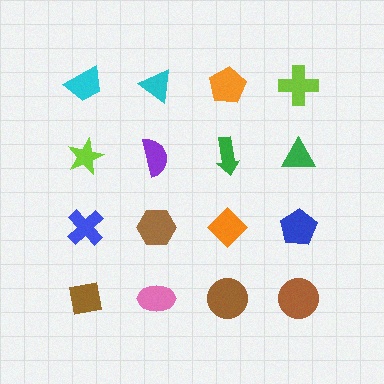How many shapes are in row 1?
4 shapes.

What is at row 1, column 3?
An orange pentagon.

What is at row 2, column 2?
A purple semicircle.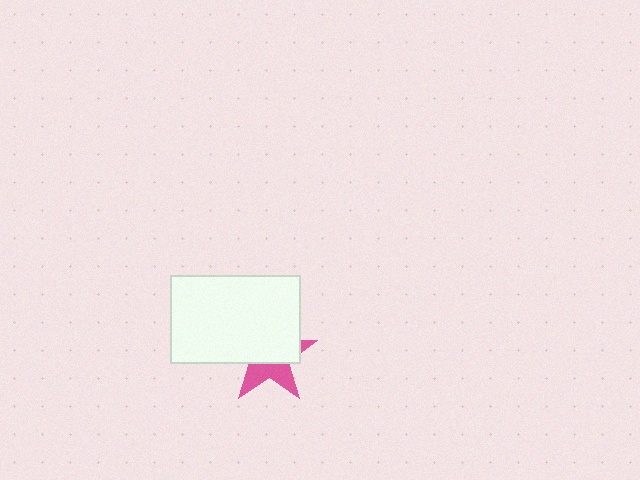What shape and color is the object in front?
The object in front is a white rectangle.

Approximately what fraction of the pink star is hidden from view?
Roughly 60% of the pink star is hidden behind the white rectangle.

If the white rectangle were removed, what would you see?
You would see the complete pink star.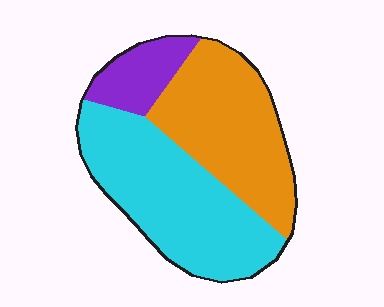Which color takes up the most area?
Cyan, at roughly 45%.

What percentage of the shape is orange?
Orange takes up between a third and a half of the shape.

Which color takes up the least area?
Purple, at roughly 15%.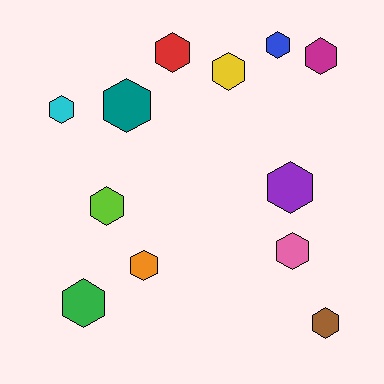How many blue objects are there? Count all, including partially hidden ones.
There is 1 blue object.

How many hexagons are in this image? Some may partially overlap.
There are 12 hexagons.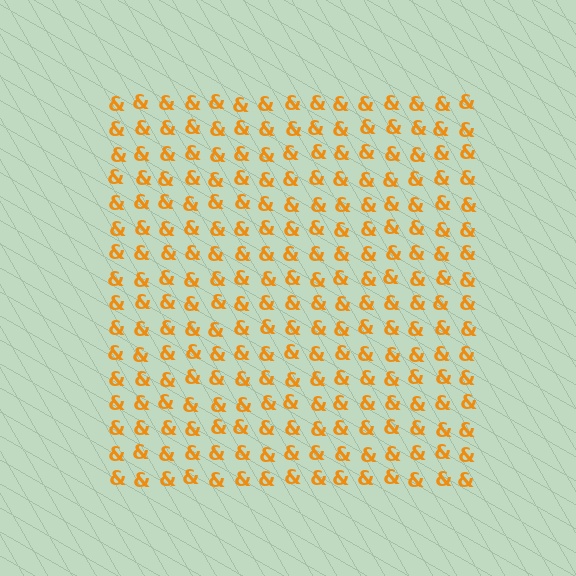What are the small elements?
The small elements are ampersands.